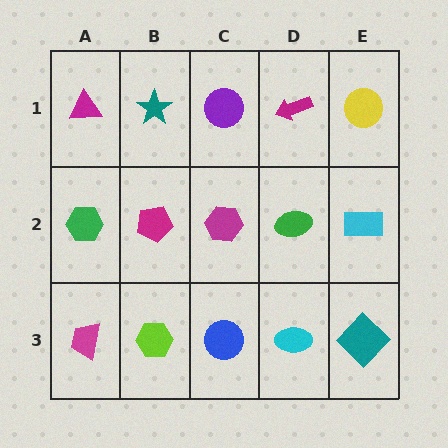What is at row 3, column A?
A magenta trapezoid.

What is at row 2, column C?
A magenta hexagon.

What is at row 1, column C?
A purple circle.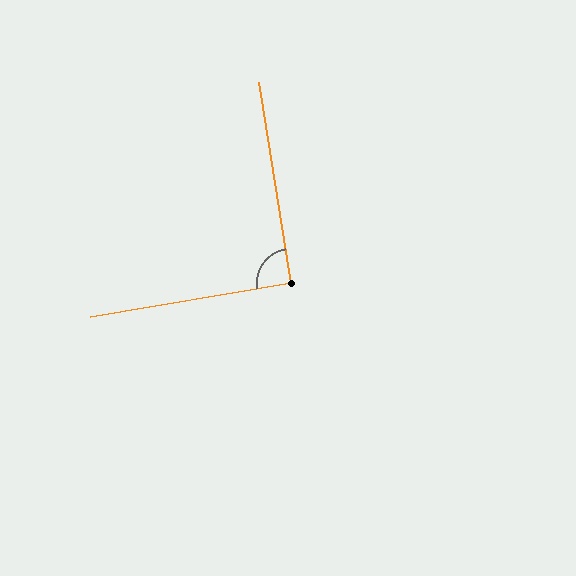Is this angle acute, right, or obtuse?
It is approximately a right angle.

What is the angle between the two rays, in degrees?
Approximately 91 degrees.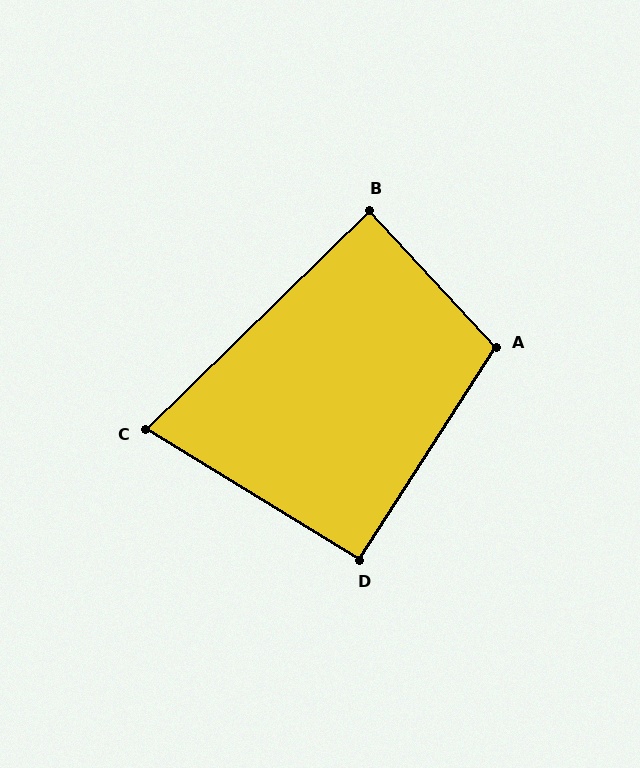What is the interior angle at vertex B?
Approximately 89 degrees (approximately right).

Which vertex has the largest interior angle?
A, at approximately 104 degrees.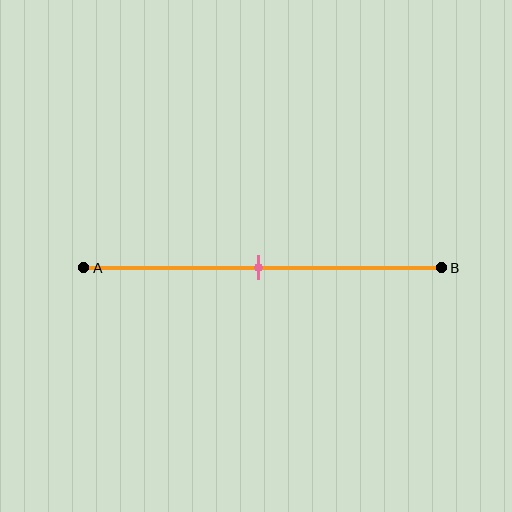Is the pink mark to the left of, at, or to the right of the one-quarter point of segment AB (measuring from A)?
The pink mark is to the right of the one-quarter point of segment AB.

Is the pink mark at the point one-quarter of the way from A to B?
No, the mark is at about 50% from A, not at the 25% one-quarter point.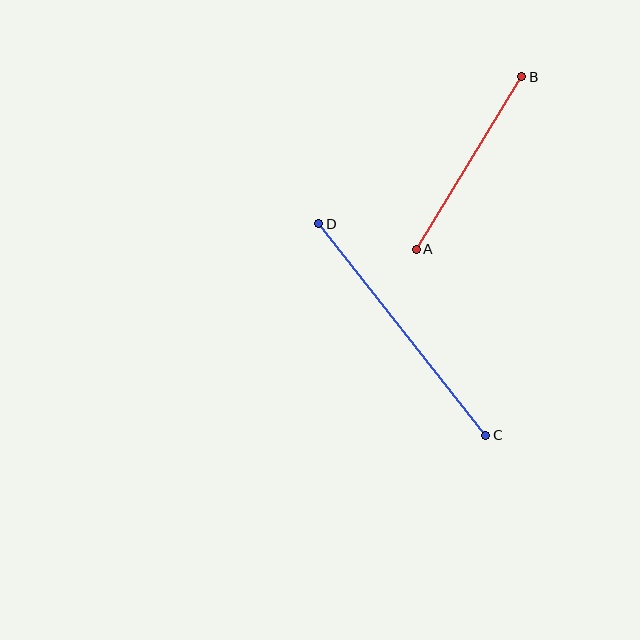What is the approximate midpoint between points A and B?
The midpoint is at approximately (469, 163) pixels.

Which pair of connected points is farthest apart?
Points C and D are farthest apart.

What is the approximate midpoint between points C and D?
The midpoint is at approximately (402, 330) pixels.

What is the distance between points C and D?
The distance is approximately 269 pixels.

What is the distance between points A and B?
The distance is approximately 202 pixels.